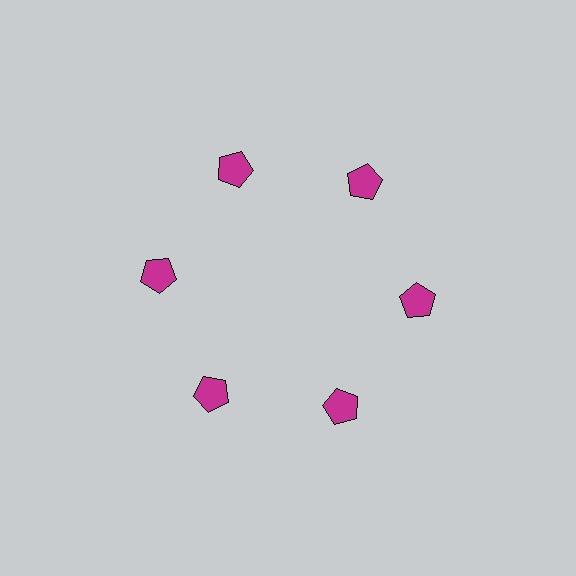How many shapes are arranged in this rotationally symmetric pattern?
There are 6 shapes, arranged in 6 groups of 1.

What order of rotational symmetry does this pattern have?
This pattern has 6-fold rotational symmetry.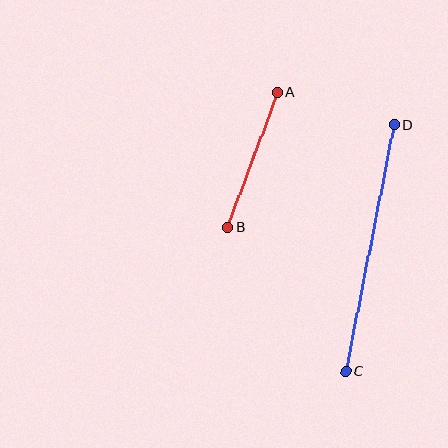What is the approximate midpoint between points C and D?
The midpoint is at approximately (370, 248) pixels.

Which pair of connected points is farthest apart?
Points C and D are farthest apart.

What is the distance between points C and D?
The distance is approximately 251 pixels.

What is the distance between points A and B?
The distance is approximately 144 pixels.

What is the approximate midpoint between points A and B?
The midpoint is at approximately (253, 160) pixels.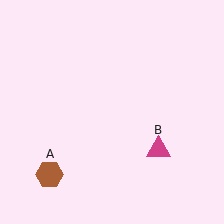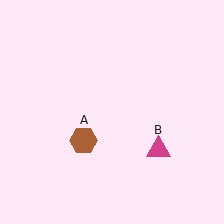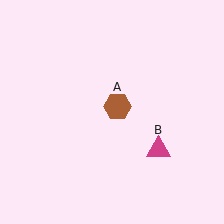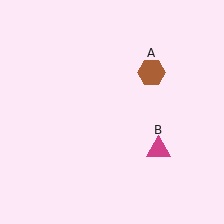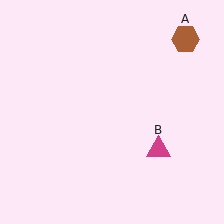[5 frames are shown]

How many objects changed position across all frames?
1 object changed position: brown hexagon (object A).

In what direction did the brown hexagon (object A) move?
The brown hexagon (object A) moved up and to the right.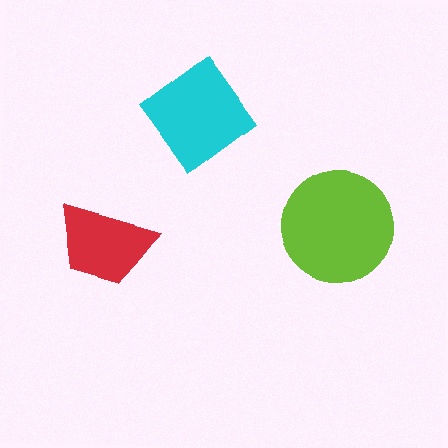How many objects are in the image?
There are 3 objects in the image.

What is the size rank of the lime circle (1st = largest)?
1st.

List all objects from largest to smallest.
The lime circle, the cyan diamond, the red trapezoid.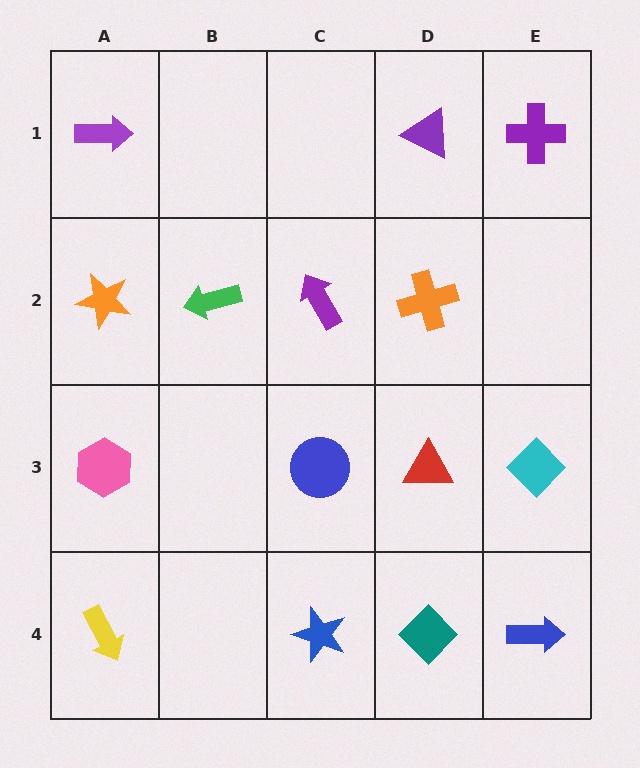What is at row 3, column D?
A red triangle.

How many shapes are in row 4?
4 shapes.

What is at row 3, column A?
A pink hexagon.